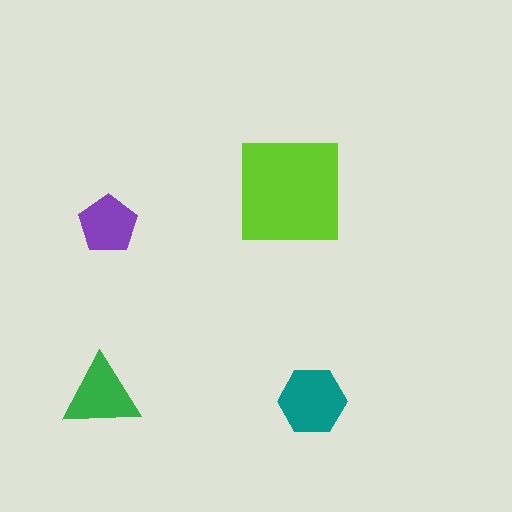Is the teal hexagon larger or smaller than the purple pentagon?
Larger.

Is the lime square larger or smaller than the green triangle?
Larger.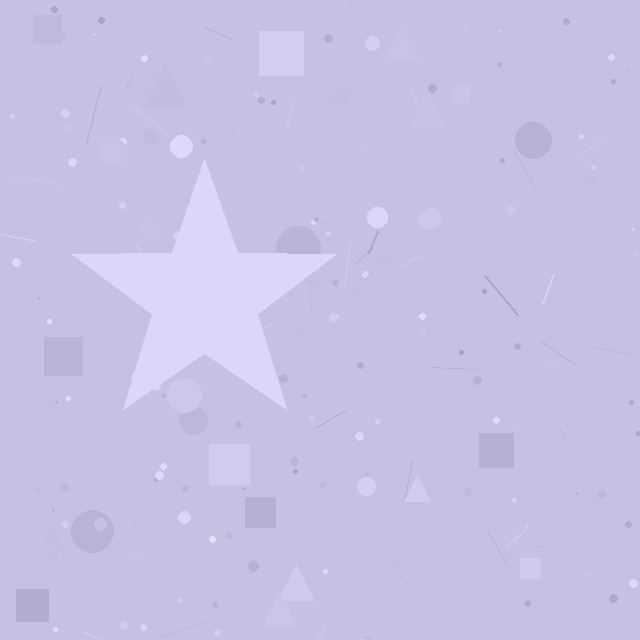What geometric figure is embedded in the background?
A star is embedded in the background.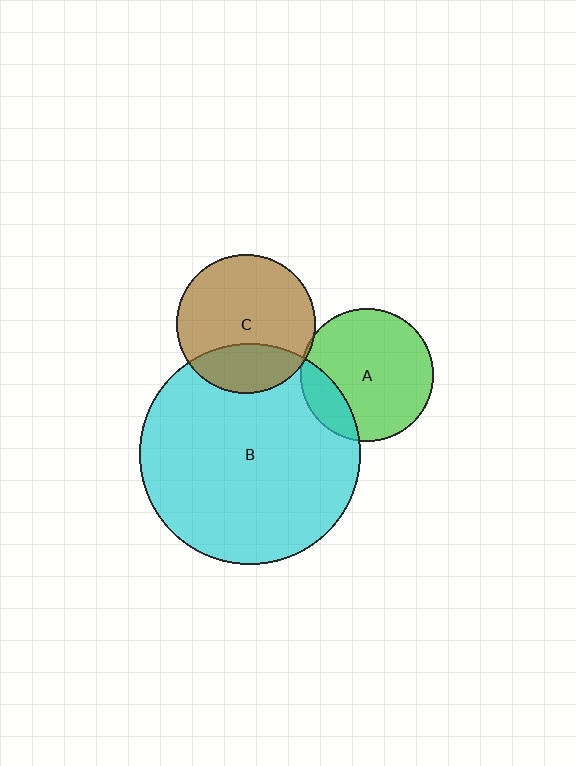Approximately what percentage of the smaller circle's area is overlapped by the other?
Approximately 5%.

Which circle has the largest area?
Circle B (cyan).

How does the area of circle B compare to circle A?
Approximately 2.8 times.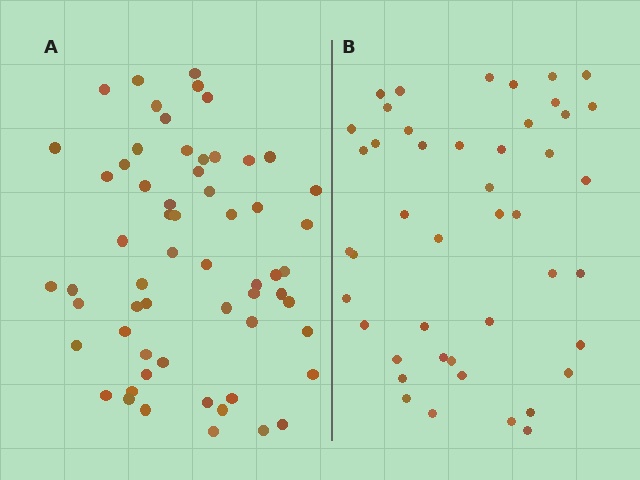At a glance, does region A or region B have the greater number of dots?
Region A (the left region) has more dots.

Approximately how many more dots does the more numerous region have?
Region A has approximately 15 more dots than region B.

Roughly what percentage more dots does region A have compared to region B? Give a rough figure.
About 35% more.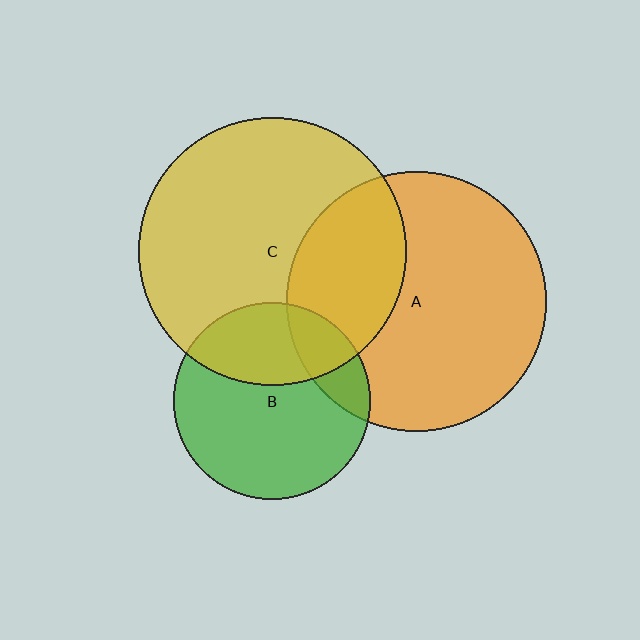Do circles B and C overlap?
Yes.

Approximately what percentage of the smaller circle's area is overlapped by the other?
Approximately 35%.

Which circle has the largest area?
Circle C (yellow).